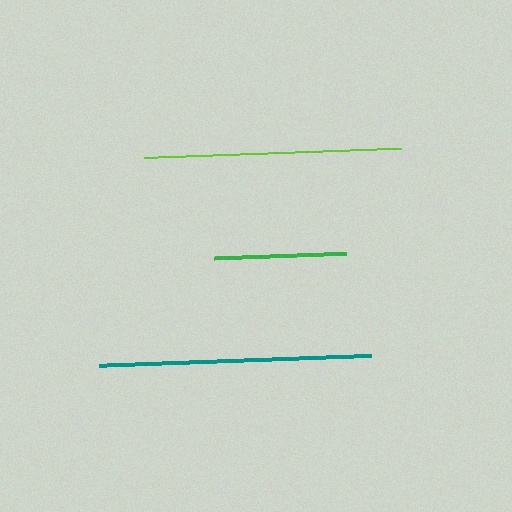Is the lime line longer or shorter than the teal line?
The teal line is longer than the lime line.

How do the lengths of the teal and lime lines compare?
The teal and lime lines are approximately the same length.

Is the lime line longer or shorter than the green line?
The lime line is longer than the green line.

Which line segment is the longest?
The teal line is the longest at approximately 272 pixels.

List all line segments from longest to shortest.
From longest to shortest: teal, lime, green.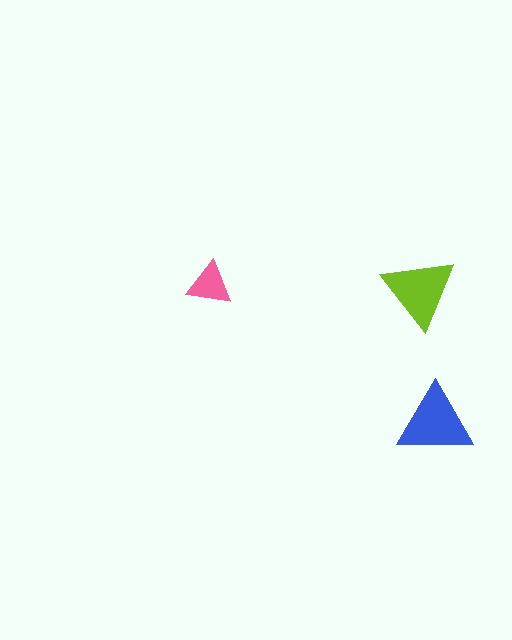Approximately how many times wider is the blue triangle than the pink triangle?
About 1.5 times wider.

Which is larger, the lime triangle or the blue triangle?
The blue one.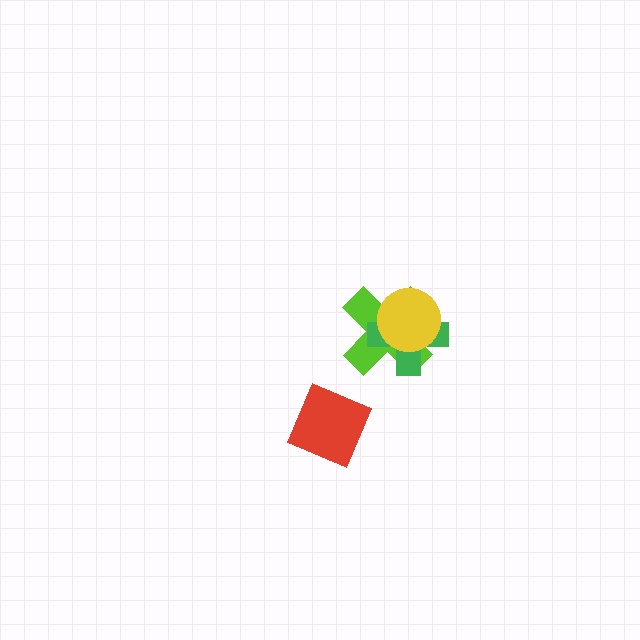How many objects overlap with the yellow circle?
2 objects overlap with the yellow circle.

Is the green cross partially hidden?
Yes, it is partially covered by another shape.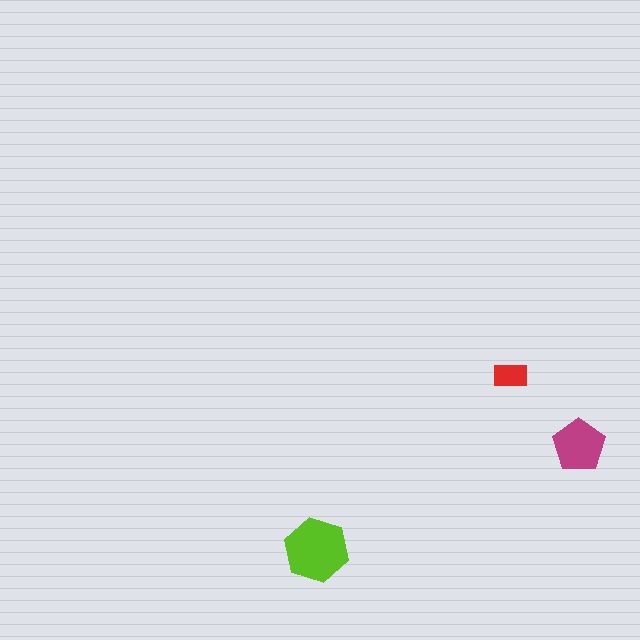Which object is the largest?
The lime hexagon.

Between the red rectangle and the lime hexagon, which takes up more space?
The lime hexagon.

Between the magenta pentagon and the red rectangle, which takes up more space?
The magenta pentagon.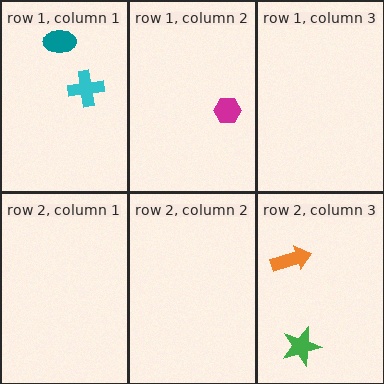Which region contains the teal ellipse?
The row 1, column 1 region.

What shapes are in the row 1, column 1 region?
The cyan cross, the teal ellipse.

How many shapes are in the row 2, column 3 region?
2.